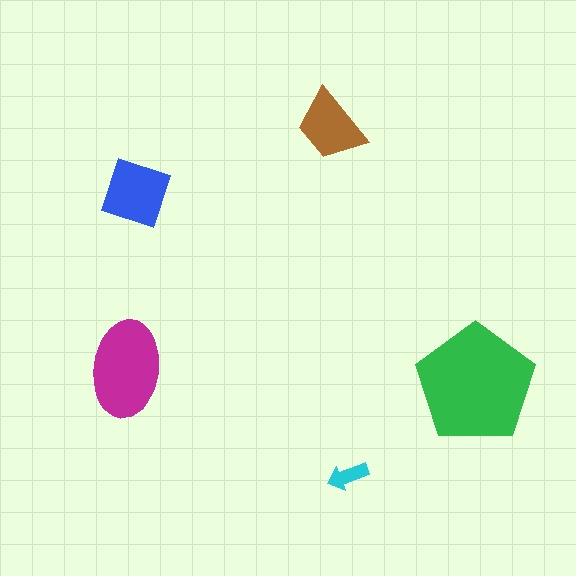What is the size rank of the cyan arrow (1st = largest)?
5th.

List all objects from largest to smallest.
The green pentagon, the magenta ellipse, the blue diamond, the brown trapezoid, the cyan arrow.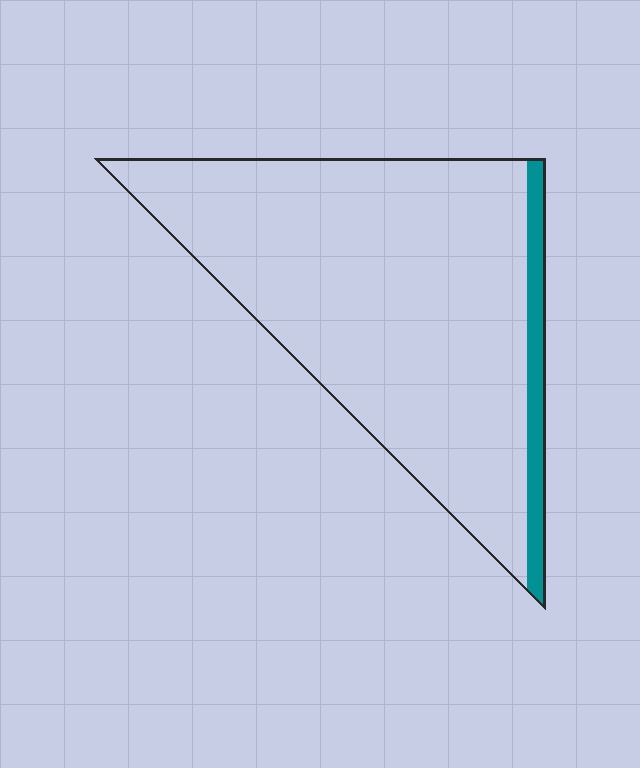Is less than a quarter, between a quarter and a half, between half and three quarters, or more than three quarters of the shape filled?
Less than a quarter.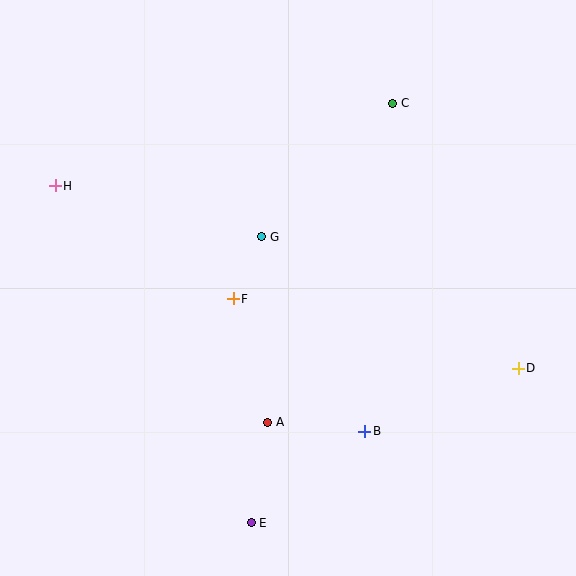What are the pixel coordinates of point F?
Point F is at (233, 299).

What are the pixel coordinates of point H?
Point H is at (55, 186).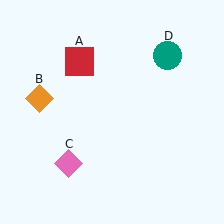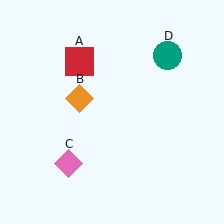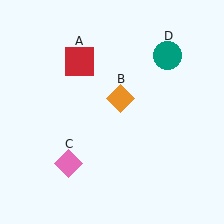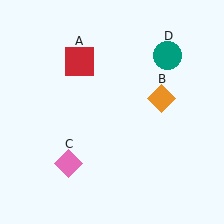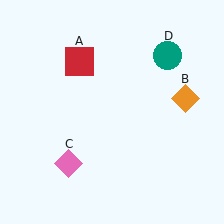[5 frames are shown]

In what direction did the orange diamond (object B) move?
The orange diamond (object B) moved right.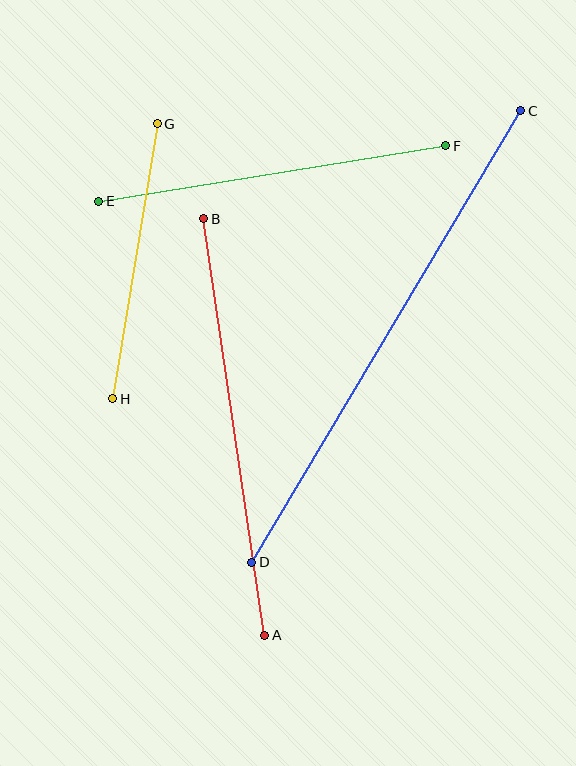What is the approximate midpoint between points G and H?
The midpoint is at approximately (135, 261) pixels.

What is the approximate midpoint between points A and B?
The midpoint is at approximately (234, 427) pixels.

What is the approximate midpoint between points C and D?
The midpoint is at approximately (386, 337) pixels.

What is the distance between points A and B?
The distance is approximately 421 pixels.